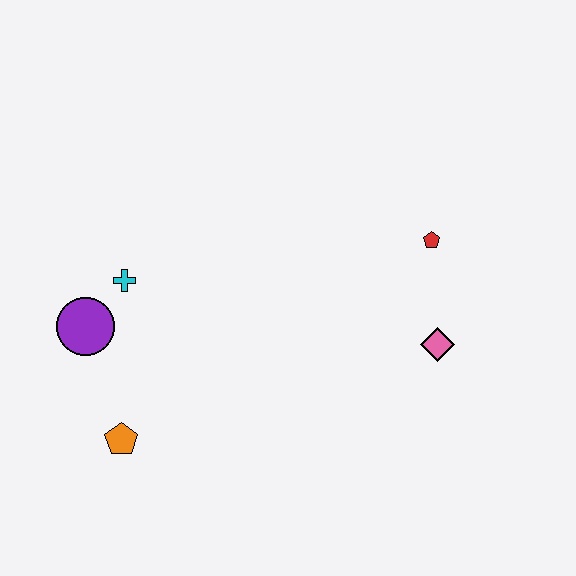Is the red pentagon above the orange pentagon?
Yes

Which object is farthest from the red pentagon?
The orange pentagon is farthest from the red pentagon.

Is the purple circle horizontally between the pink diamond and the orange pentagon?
No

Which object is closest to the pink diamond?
The red pentagon is closest to the pink diamond.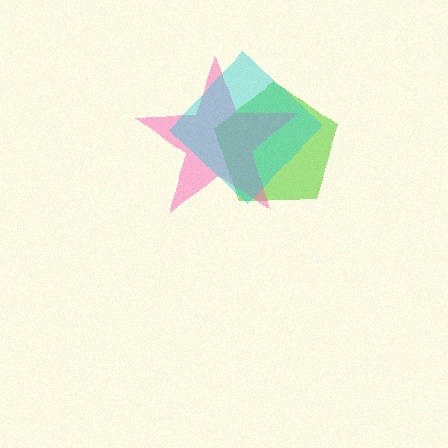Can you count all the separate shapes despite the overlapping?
Yes, there are 3 separate shapes.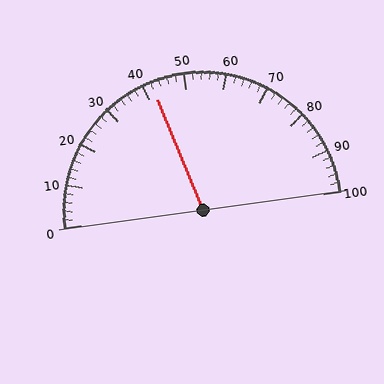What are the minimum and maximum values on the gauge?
The gauge ranges from 0 to 100.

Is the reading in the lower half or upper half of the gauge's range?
The reading is in the lower half of the range (0 to 100).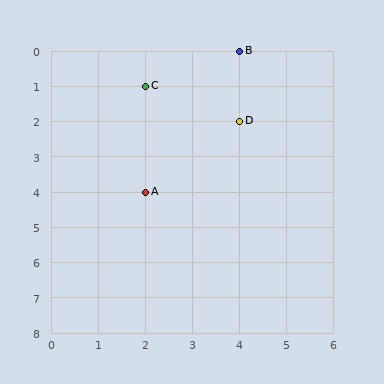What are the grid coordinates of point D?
Point D is at grid coordinates (4, 2).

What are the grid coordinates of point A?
Point A is at grid coordinates (2, 4).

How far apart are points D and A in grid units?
Points D and A are 2 columns and 2 rows apart (about 2.8 grid units diagonally).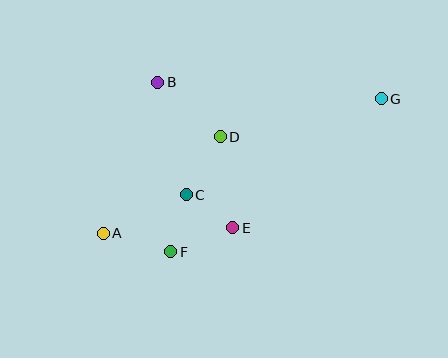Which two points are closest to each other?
Points C and E are closest to each other.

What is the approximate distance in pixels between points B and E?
The distance between B and E is approximately 163 pixels.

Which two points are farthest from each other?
Points A and G are farthest from each other.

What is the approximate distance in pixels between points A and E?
The distance between A and E is approximately 130 pixels.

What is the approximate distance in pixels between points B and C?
The distance between B and C is approximately 116 pixels.